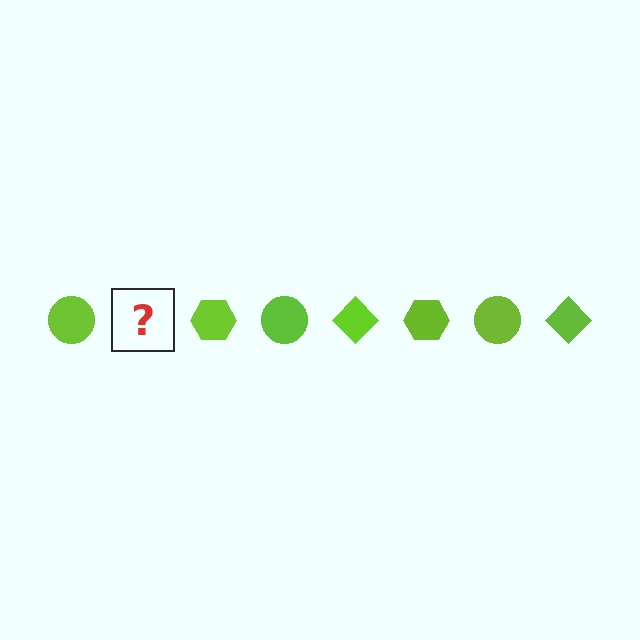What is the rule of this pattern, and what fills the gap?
The rule is that the pattern cycles through circle, diamond, hexagon shapes in lime. The gap should be filled with a lime diamond.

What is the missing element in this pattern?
The missing element is a lime diamond.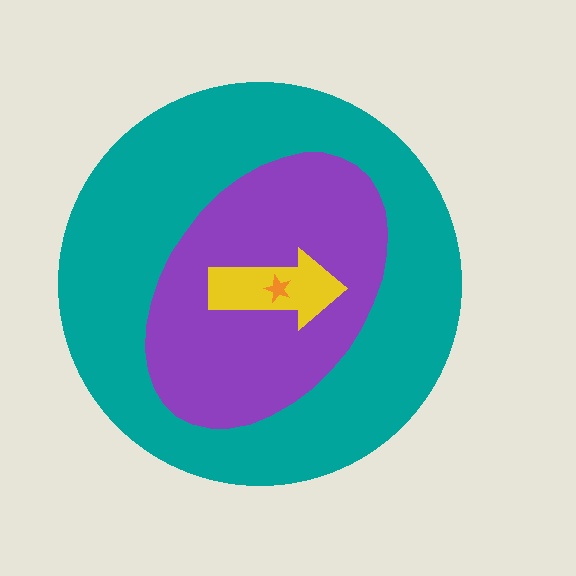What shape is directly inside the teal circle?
The purple ellipse.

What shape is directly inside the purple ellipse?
The yellow arrow.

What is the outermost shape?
The teal circle.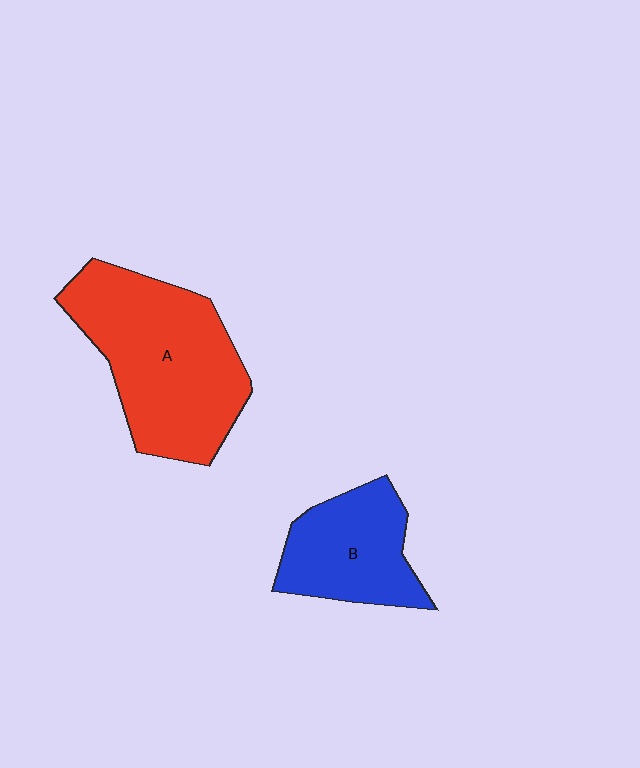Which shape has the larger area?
Shape A (red).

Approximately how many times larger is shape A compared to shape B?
Approximately 1.8 times.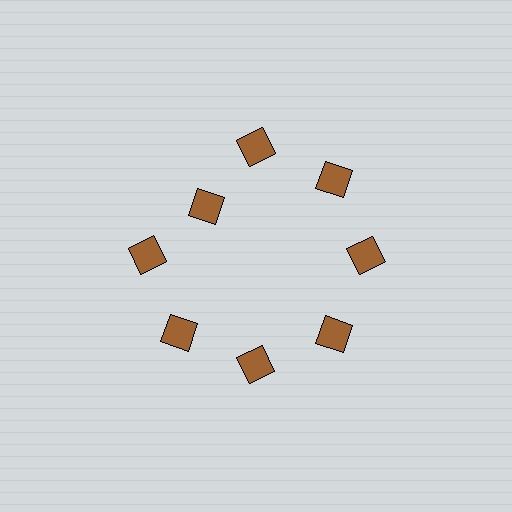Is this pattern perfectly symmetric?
No. The 8 brown squares are arranged in a ring, but one element near the 10 o'clock position is pulled inward toward the center, breaking the 8-fold rotational symmetry.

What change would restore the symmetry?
The symmetry would be restored by moving it outward, back onto the ring so that all 8 squares sit at equal angles and equal distance from the center.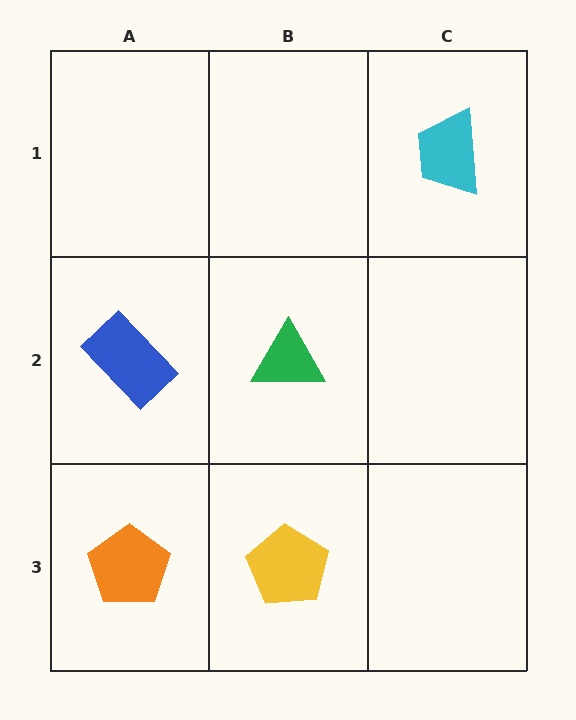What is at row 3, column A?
An orange pentagon.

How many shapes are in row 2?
2 shapes.